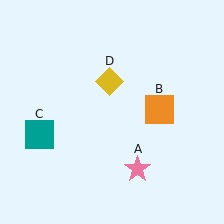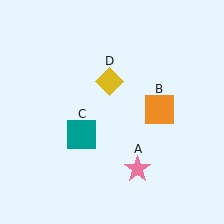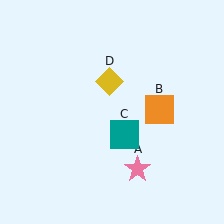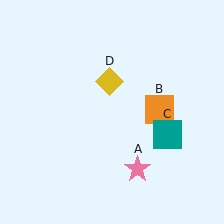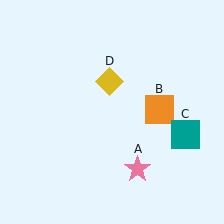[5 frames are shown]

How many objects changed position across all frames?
1 object changed position: teal square (object C).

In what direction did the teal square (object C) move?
The teal square (object C) moved right.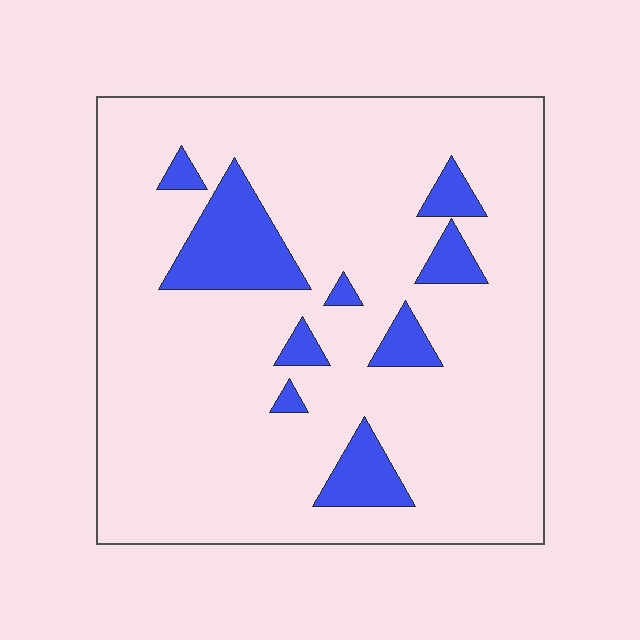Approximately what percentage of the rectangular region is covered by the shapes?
Approximately 15%.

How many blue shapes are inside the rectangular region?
9.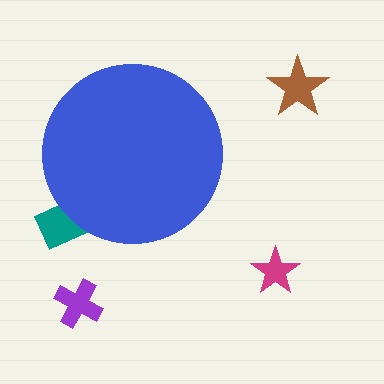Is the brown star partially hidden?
No, the brown star is fully visible.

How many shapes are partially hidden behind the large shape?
1 shape is partially hidden.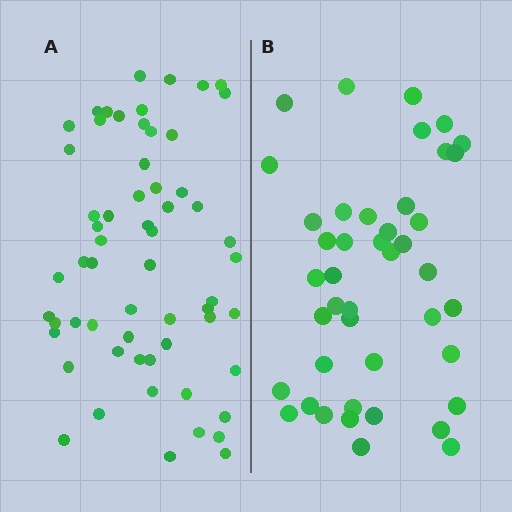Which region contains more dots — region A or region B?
Region A (the left region) has more dots.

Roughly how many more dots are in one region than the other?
Region A has approximately 15 more dots than region B.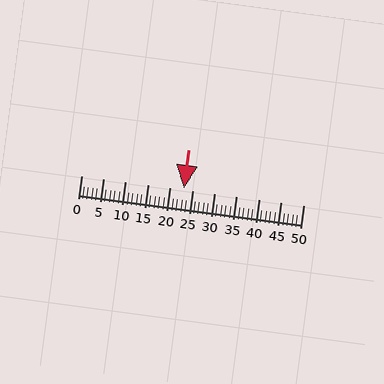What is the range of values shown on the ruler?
The ruler shows values from 0 to 50.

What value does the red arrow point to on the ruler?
The red arrow points to approximately 23.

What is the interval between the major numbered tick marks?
The major tick marks are spaced 5 units apart.